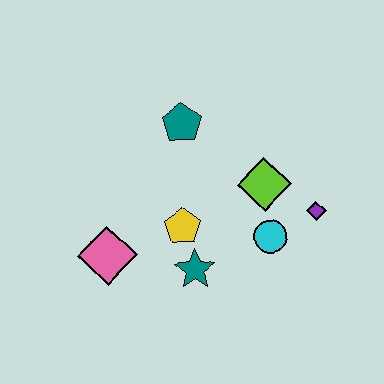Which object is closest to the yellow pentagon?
The teal star is closest to the yellow pentagon.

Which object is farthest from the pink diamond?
The purple diamond is farthest from the pink diamond.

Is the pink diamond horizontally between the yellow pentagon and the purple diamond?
No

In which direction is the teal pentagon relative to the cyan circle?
The teal pentagon is above the cyan circle.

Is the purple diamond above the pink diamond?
Yes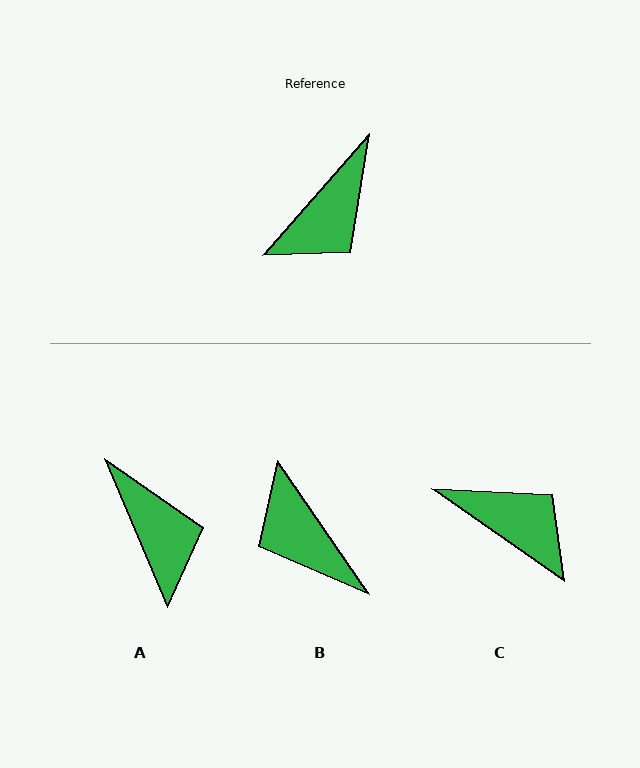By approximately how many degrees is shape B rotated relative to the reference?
Approximately 104 degrees clockwise.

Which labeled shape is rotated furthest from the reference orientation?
B, about 104 degrees away.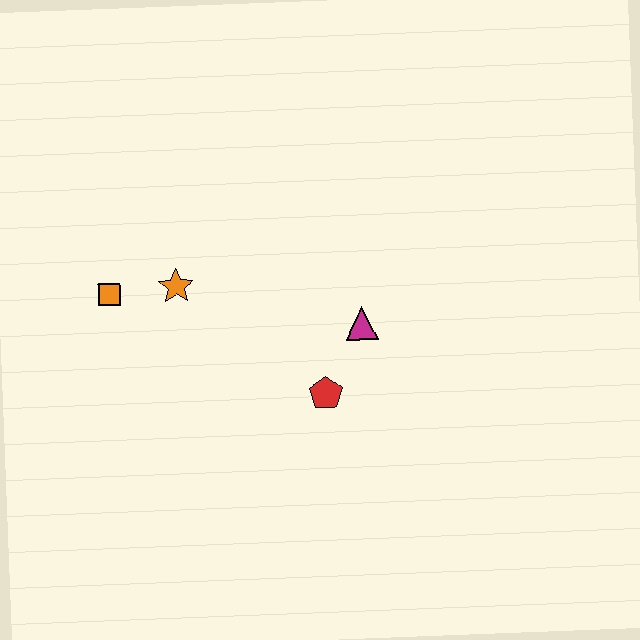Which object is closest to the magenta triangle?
The red pentagon is closest to the magenta triangle.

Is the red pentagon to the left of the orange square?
No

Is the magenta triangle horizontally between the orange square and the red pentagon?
No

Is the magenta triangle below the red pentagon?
No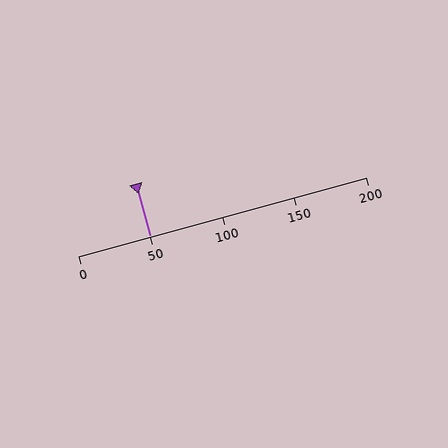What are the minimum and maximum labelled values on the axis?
The axis runs from 0 to 200.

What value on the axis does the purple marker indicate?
The marker indicates approximately 50.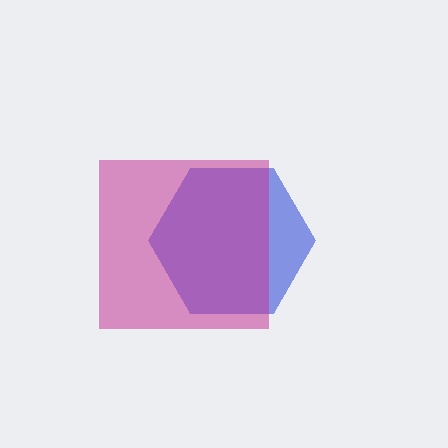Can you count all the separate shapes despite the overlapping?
Yes, there are 2 separate shapes.